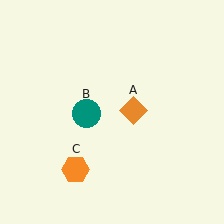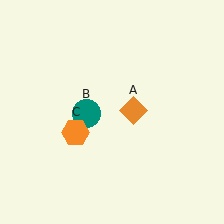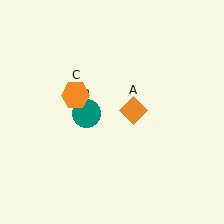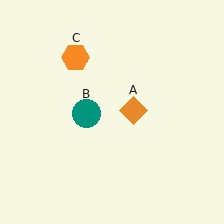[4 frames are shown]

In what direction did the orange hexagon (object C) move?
The orange hexagon (object C) moved up.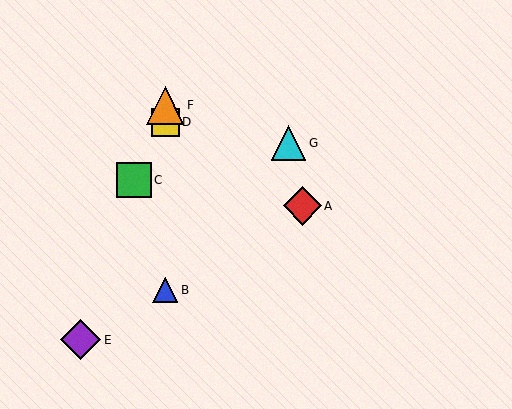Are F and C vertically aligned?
No, F is at x≈165 and C is at x≈134.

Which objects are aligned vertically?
Objects B, D, F are aligned vertically.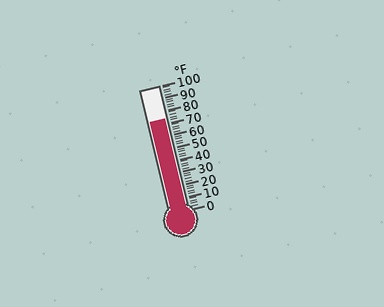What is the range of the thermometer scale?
The thermometer scale ranges from 0°F to 100°F.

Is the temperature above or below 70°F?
The temperature is above 70°F.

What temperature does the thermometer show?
The thermometer shows approximately 74°F.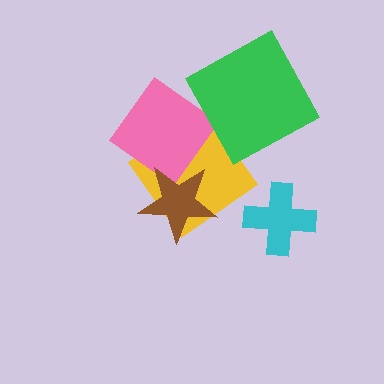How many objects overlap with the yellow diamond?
2 objects overlap with the yellow diamond.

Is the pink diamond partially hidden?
Yes, it is partially covered by another shape.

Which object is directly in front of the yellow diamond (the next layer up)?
The pink diamond is directly in front of the yellow diamond.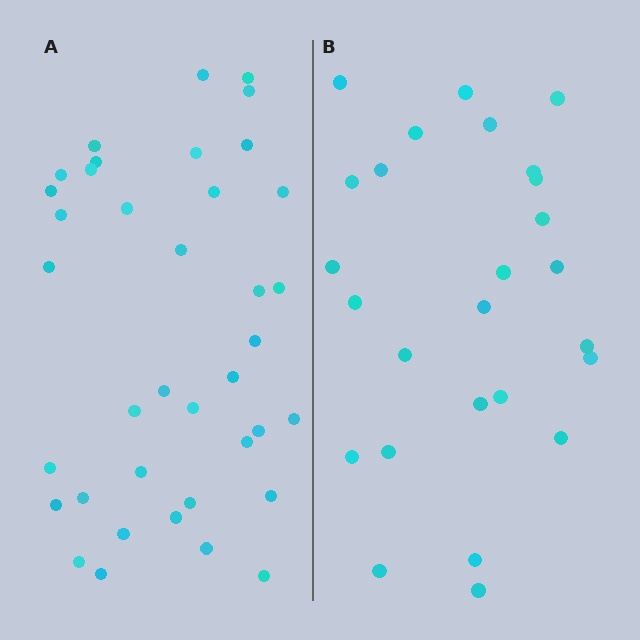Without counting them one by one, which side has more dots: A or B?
Region A (the left region) has more dots.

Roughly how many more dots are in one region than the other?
Region A has roughly 12 or so more dots than region B.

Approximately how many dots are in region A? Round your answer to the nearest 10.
About 40 dots. (The exact count is 38, which rounds to 40.)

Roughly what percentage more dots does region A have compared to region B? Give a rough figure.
About 45% more.